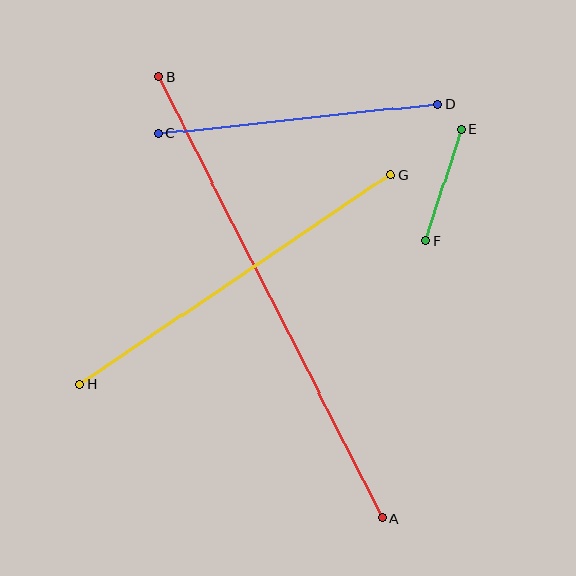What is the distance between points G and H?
The distance is approximately 375 pixels.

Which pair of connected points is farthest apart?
Points A and B are farthest apart.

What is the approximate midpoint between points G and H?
The midpoint is at approximately (235, 279) pixels.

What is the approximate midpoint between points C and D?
The midpoint is at approximately (298, 119) pixels.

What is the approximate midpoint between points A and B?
The midpoint is at approximately (271, 298) pixels.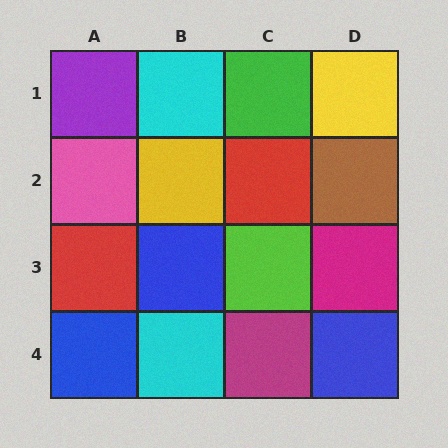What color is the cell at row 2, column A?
Pink.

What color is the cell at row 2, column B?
Yellow.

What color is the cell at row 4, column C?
Magenta.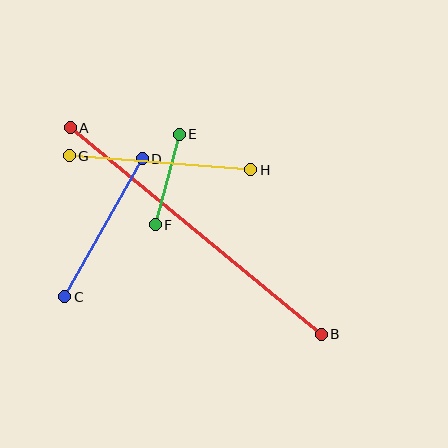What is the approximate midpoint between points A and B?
The midpoint is at approximately (196, 231) pixels.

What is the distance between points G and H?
The distance is approximately 182 pixels.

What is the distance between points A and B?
The distance is approximately 325 pixels.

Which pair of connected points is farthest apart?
Points A and B are farthest apart.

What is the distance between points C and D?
The distance is approximately 158 pixels.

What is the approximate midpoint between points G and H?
The midpoint is at approximately (160, 163) pixels.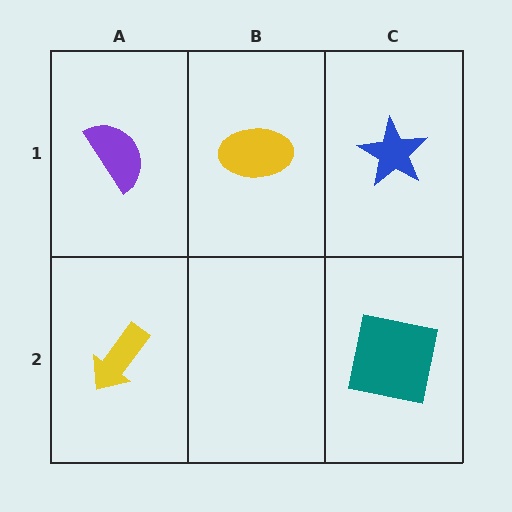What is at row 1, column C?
A blue star.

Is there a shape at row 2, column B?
No, that cell is empty.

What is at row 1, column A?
A purple semicircle.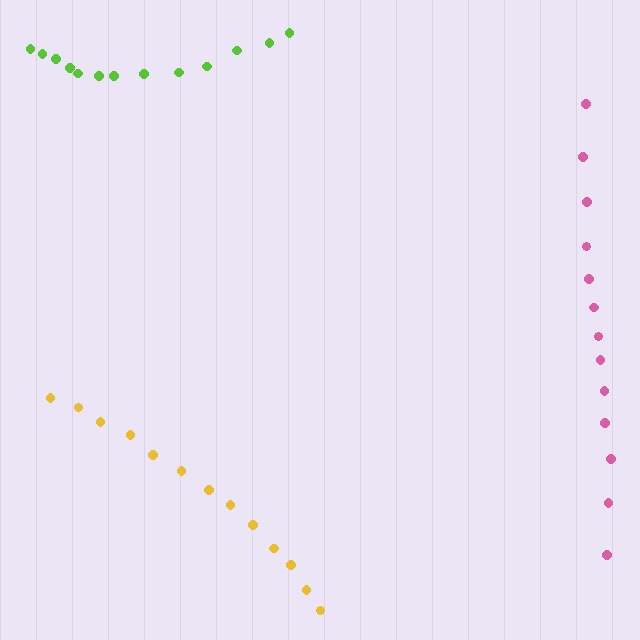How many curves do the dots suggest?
There are 3 distinct paths.